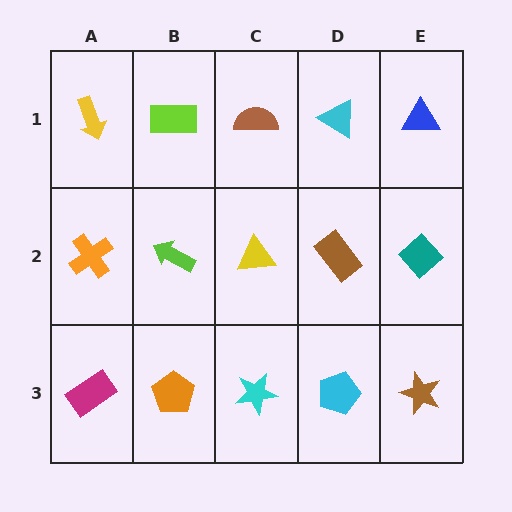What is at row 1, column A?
A yellow arrow.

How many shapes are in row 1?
5 shapes.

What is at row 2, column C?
A yellow triangle.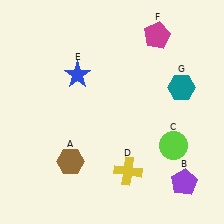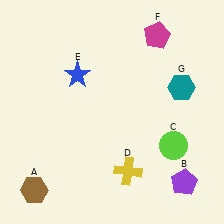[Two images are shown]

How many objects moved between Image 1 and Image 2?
1 object moved between the two images.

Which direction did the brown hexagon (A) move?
The brown hexagon (A) moved left.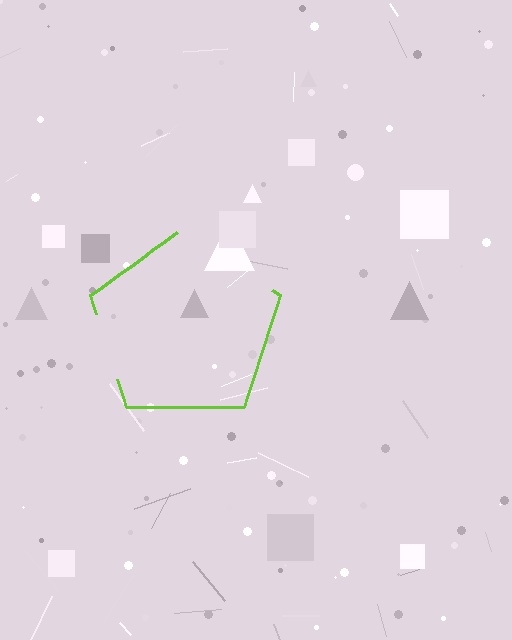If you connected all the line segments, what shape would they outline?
They would outline a pentagon.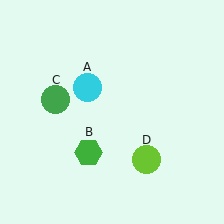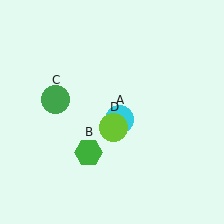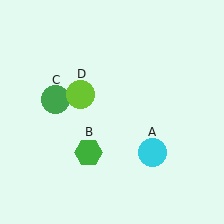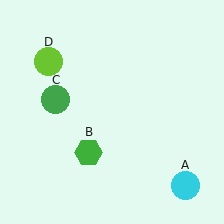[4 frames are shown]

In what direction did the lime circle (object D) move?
The lime circle (object D) moved up and to the left.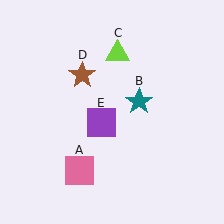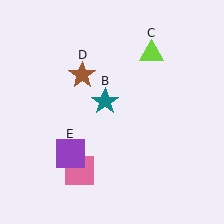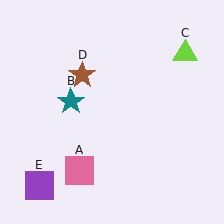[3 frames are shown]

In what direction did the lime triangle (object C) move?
The lime triangle (object C) moved right.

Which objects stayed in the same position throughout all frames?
Pink square (object A) and brown star (object D) remained stationary.